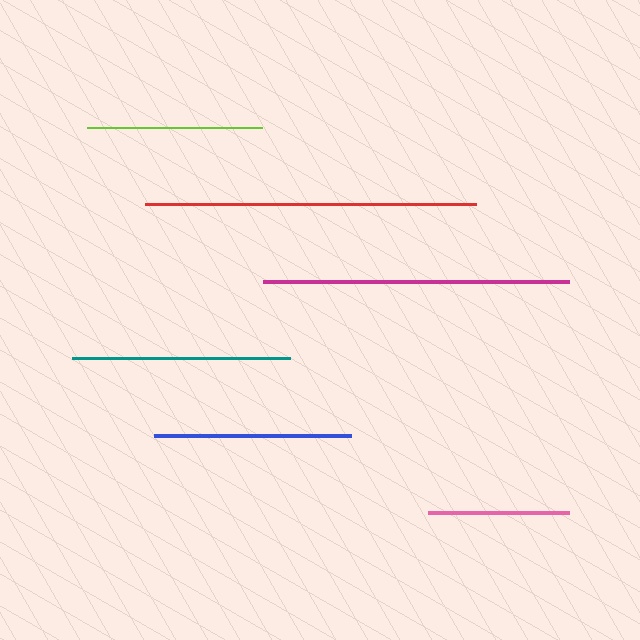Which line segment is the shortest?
The pink line is the shortest at approximately 141 pixels.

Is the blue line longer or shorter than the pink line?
The blue line is longer than the pink line.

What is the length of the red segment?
The red segment is approximately 330 pixels long.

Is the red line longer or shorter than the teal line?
The red line is longer than the teal line.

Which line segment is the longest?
The red line is the longest at approximately 330 pixels.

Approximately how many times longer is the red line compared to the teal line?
The red line is approximately 1.5 times the length of the teal line.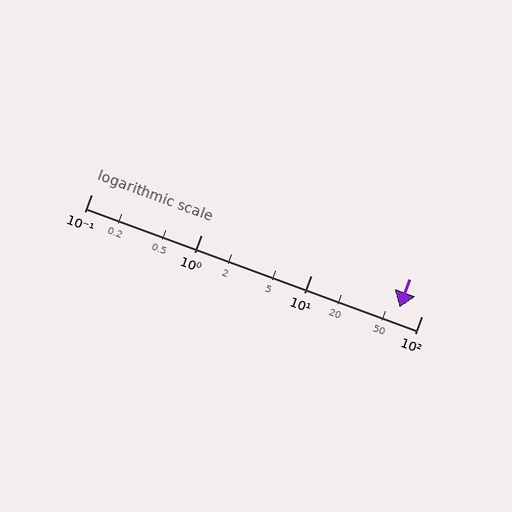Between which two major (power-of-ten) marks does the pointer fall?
The pointer is between 10 and 100.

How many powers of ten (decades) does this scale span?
The scale spans 3 decades, from 0.1 to 100.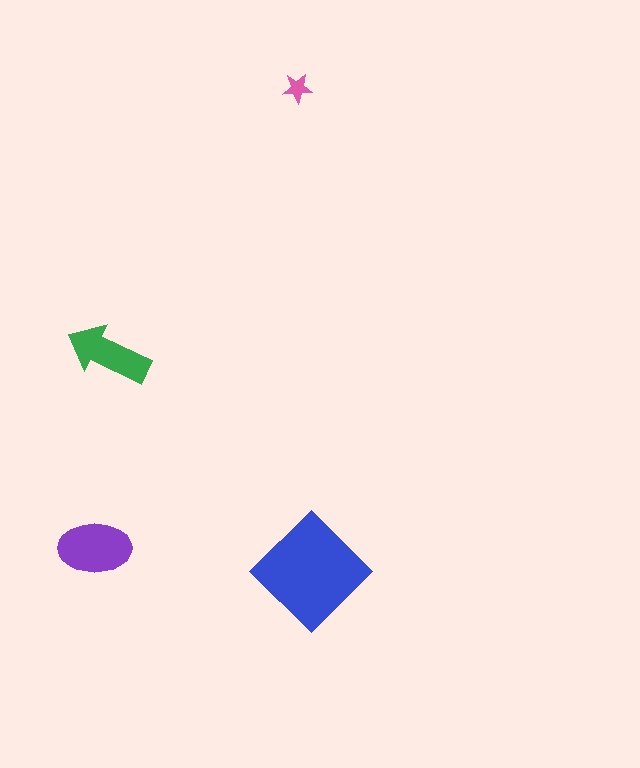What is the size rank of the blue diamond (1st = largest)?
1st.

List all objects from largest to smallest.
The blue diamond, the purple ellipse, the green arrow, the pink star.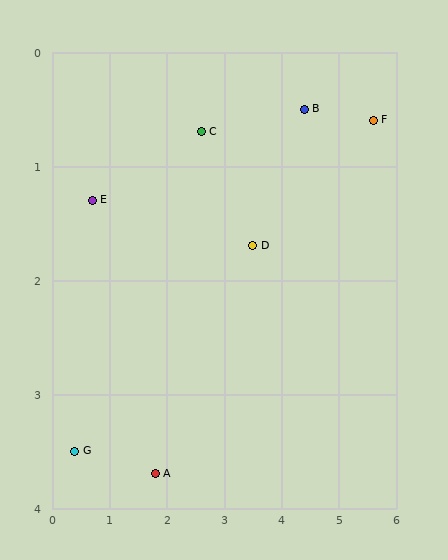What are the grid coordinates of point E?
Point E is at approximately (0.7, 1.3).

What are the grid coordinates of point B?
Point B is at approximately (4.4, 0.5).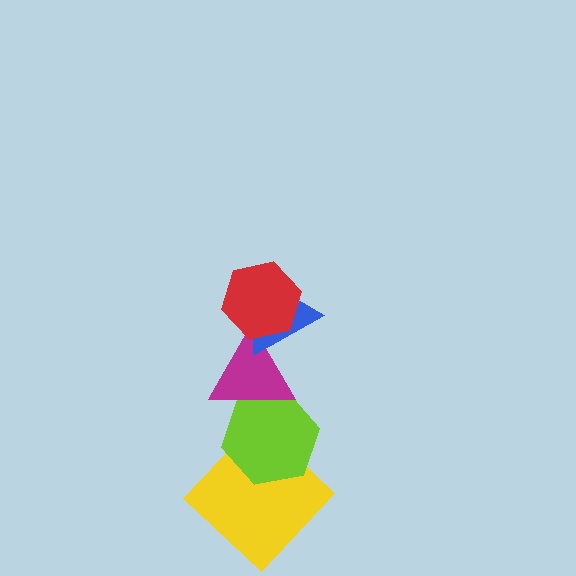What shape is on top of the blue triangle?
The red hexagon is on top of the blue triangle.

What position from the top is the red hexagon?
The red hexagon is 1st from the top.